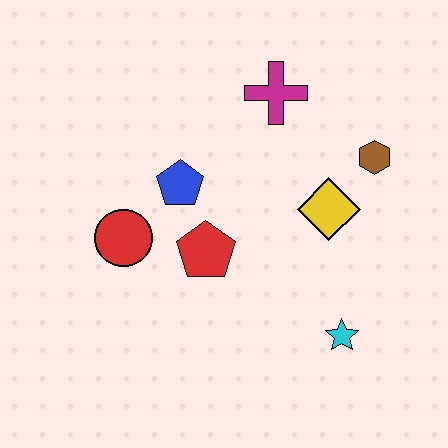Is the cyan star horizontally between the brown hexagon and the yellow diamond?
Yes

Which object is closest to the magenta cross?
The brown hexagon is closest to the magenta cross.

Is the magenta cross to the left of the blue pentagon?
No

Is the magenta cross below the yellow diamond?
No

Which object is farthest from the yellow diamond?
The red circle is farthest from the yellow diamond.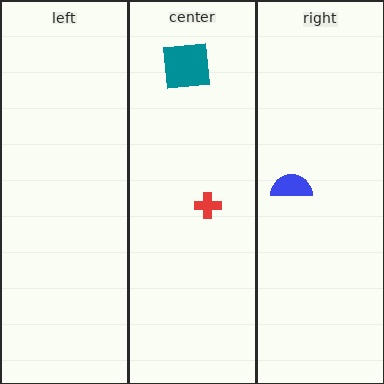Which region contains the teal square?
The center region.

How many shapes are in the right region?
1.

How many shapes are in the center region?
2.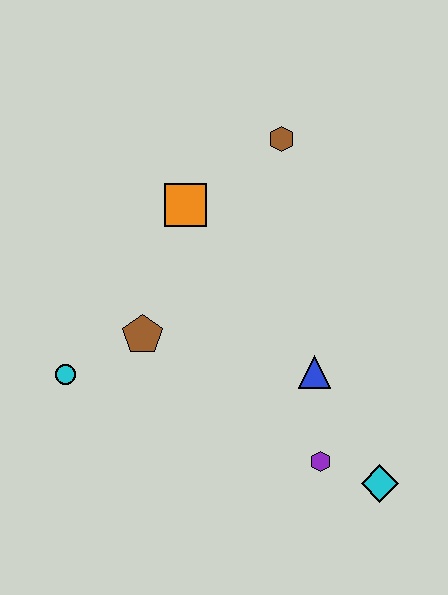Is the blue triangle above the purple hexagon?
Yes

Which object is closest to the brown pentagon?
The cyan circle is closest to the brown pentagon.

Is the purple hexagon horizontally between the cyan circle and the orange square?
No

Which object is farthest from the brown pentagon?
The cyan diamond is farthest from the brown pentagon.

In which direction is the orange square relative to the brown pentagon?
The orange square is above the brown pentagon.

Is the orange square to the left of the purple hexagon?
Yes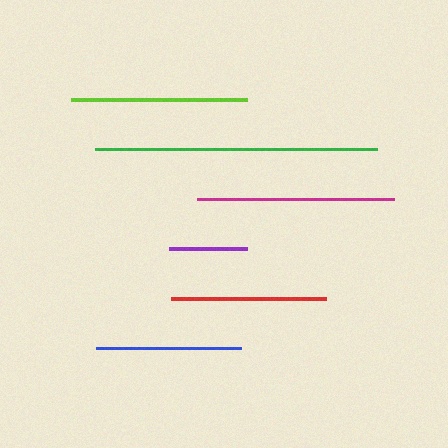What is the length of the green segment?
The green segment is approximately 282 pixels long.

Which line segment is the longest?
The green line is the longest at approximately 282 pixels.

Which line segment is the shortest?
The purple line is the shortest at approximately 78 pixels.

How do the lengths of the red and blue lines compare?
The red and blue lines are approximately the same length.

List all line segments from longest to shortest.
From longest to shortest: green, magenta, lime, red, blue, purple.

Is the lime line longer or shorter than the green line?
The green line is longer than the lime line.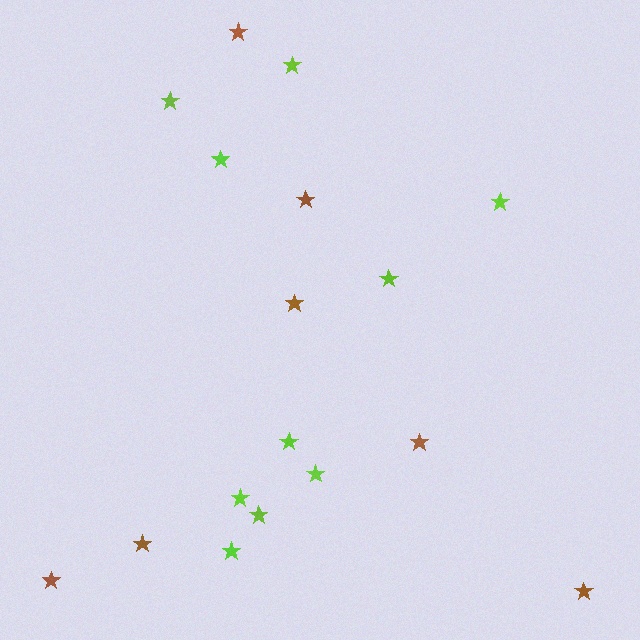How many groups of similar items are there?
There are 2 groups: one group of lime stars (10) and one group of brown stars (7).